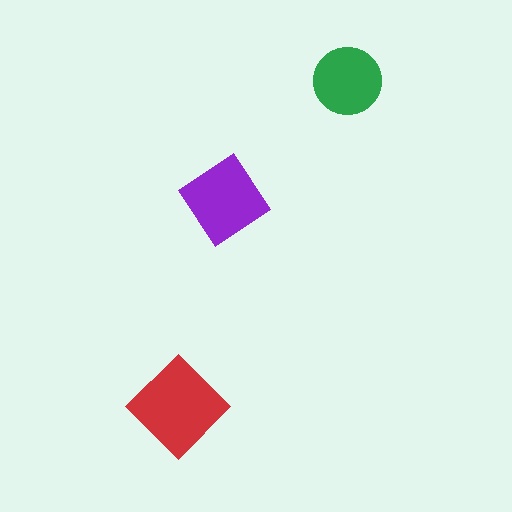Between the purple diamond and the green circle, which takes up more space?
The purple diamond.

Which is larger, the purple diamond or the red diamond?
The red diamond.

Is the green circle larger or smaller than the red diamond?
Smaller.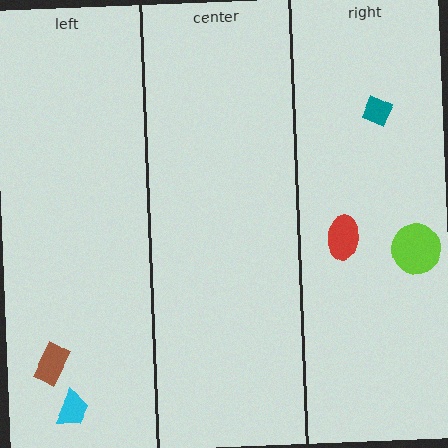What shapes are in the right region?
The lime circle, the red ellipse, the teal diamond.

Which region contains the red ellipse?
The right region.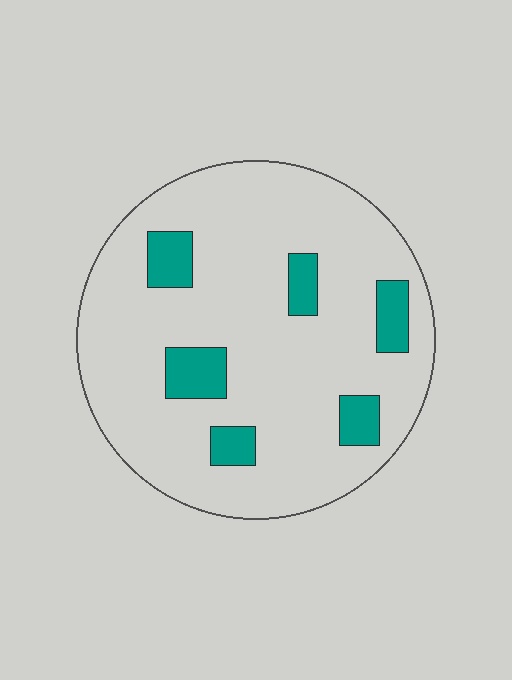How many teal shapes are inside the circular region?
6.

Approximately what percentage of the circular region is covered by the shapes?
Approximately 15%.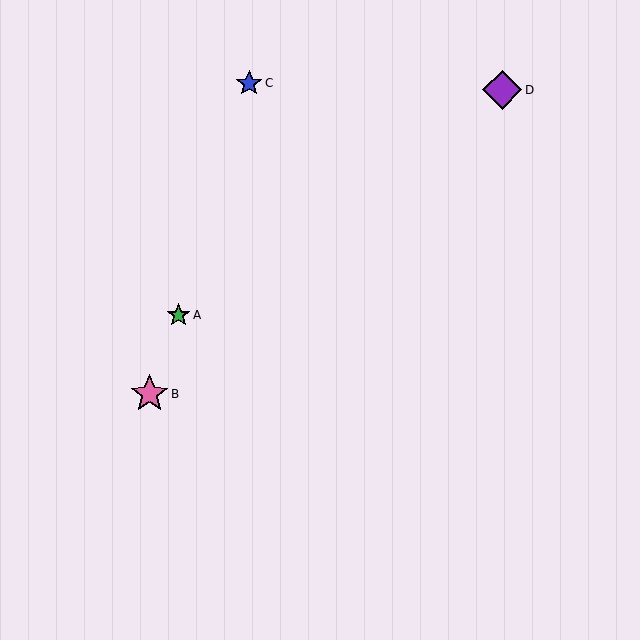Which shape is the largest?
The purple diamond (labeled D) is the largest.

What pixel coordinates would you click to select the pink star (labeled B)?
Click at (150, 394) to select the pink star B.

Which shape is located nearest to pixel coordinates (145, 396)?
The pink star (labeled B) at (150, 394) is nearest to that location.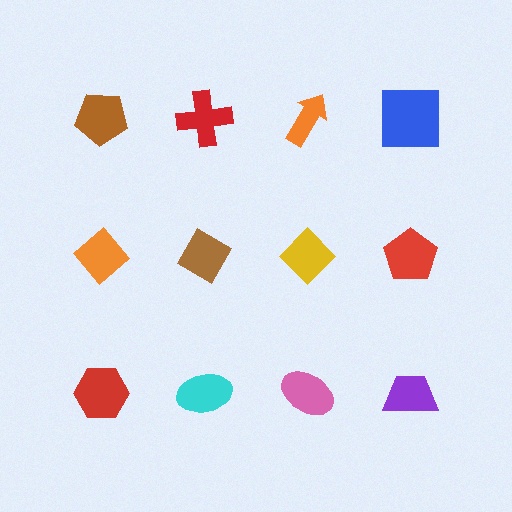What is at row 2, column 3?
A yellow diamond.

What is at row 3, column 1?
A red hexagon.